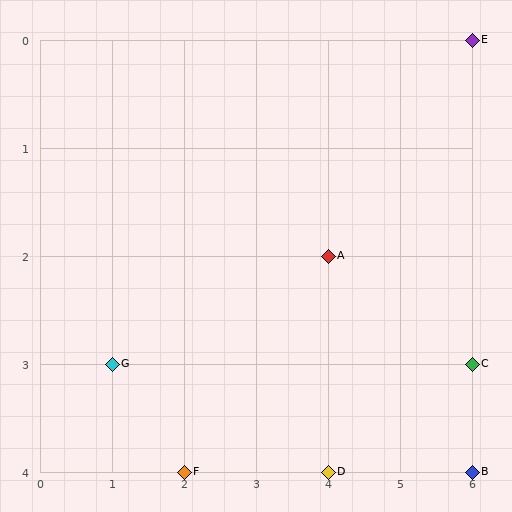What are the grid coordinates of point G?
Point G is at grid coordinates (1, 3).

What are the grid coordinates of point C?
Point C is at grid coordinates (6, 3).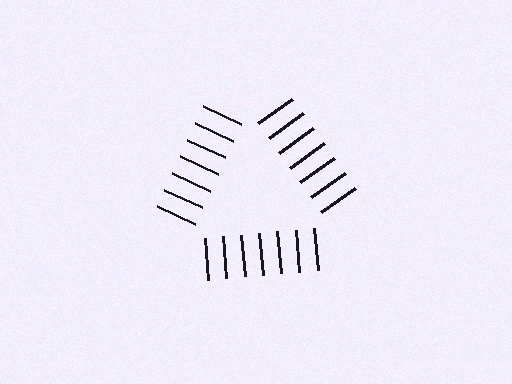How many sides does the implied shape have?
3 sides — the line-ends trace a triangle.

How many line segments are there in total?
21 — 7 along each of the 3 edges.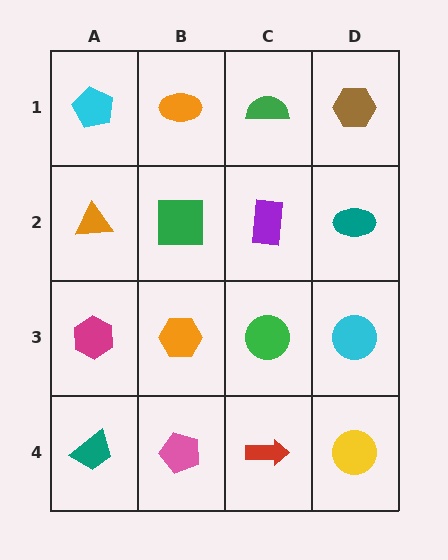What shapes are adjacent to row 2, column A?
A cyan pentagon (row 1, column A), a magenta hexagon (row 3, column A), a green square (row 2, column B).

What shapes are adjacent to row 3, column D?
A teal ellipse (row 2, column D), a yellow circle (row 4, column D), a green circle (row 3, column C).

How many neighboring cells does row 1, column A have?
2.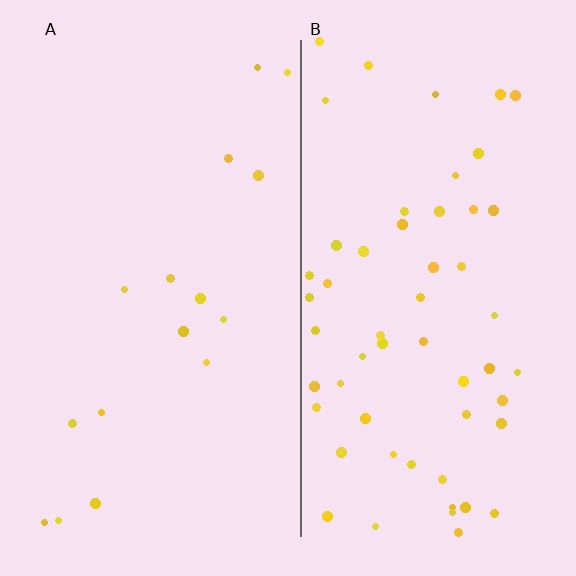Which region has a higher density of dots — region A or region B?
B (the right).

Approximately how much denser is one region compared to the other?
Approximately 3.5× — region B over region A.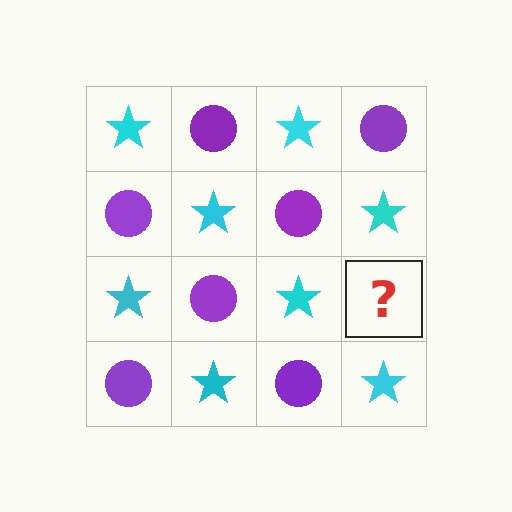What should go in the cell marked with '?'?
The missing cell should contain a purple circle.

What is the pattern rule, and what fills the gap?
The rule is that it alternates cyan star and purple circle in a checkerboard pattern. The gap should be filled with a purple circle.